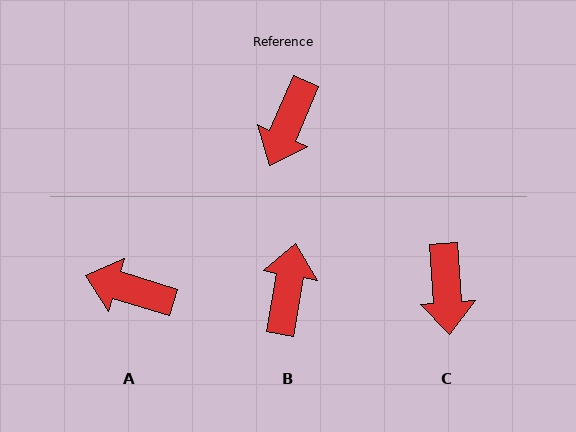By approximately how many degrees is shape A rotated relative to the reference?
Approximately 83 degrees clockwise.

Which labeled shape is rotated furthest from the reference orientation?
B, about 166 degrees away.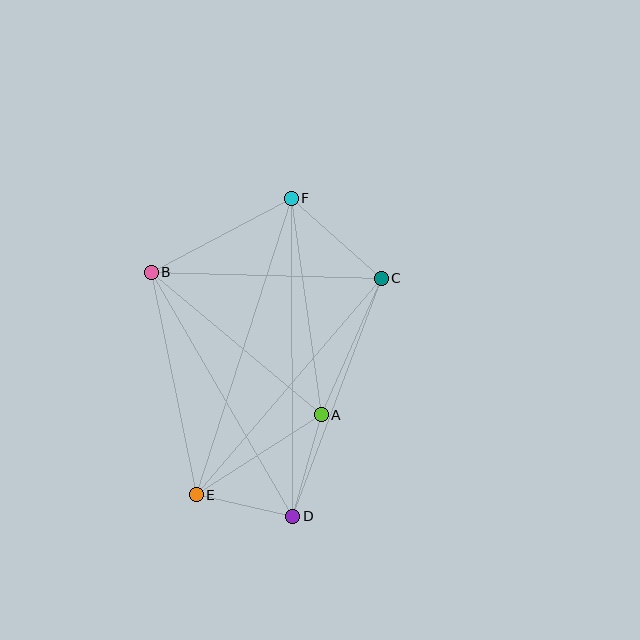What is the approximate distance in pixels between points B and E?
The distance between B and E is approximately 227 pixels.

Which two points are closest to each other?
Points D and E are closest to each other.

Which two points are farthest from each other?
Points D and F are farthest from each other.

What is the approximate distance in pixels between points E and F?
The distance between E and F is approximately 311 pixels.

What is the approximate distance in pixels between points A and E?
The distance between A and E is approximately 148 pixels.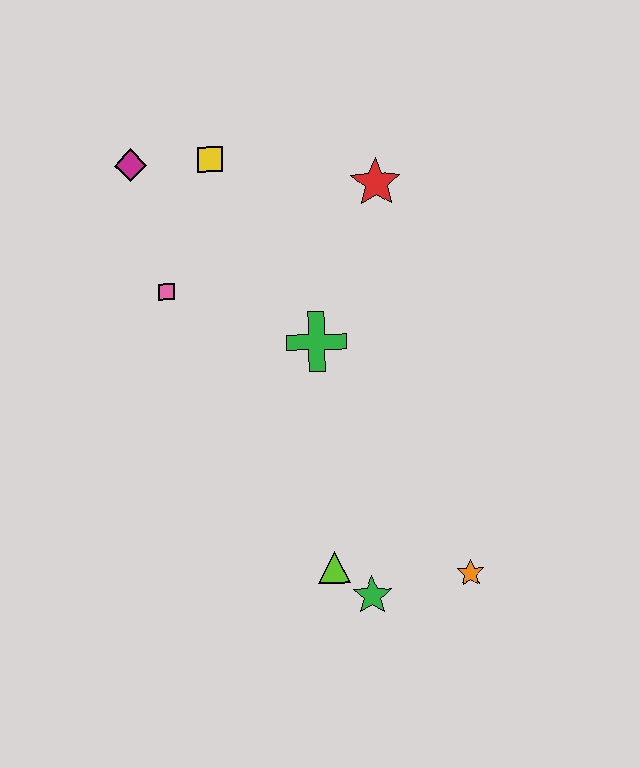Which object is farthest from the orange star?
The magenta diamond is farthest from the orange star.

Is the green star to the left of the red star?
Yes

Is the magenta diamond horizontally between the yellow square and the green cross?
No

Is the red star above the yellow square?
No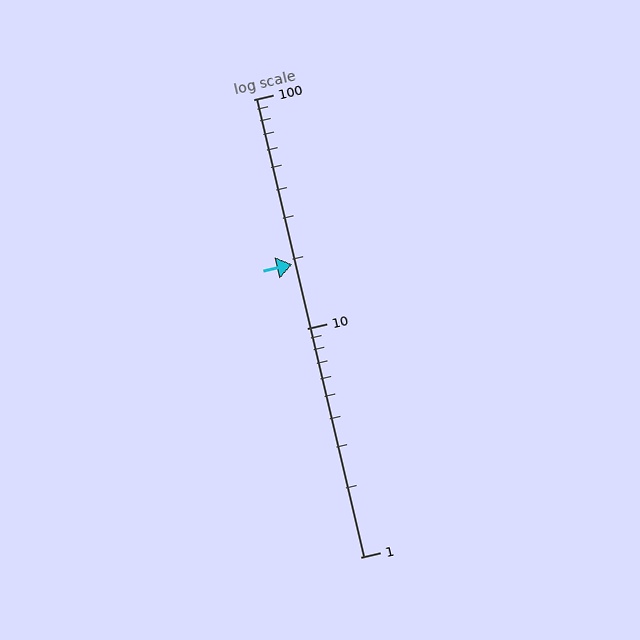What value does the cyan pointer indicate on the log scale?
The pointer indicates approximately 19.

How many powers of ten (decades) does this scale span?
The scale spans 2 decades, from 1 to 100.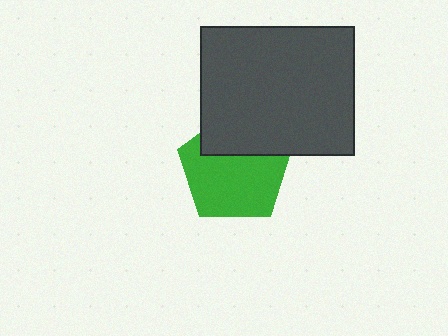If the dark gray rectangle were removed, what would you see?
You would see the complete green pentagon.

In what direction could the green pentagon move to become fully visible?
The green pentagon could move down. That would shift it out from behind the dark gray rectangle entirely.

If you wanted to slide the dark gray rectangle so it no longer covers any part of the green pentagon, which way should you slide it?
Slide it up — that is the most direct way to separate the two shapes.